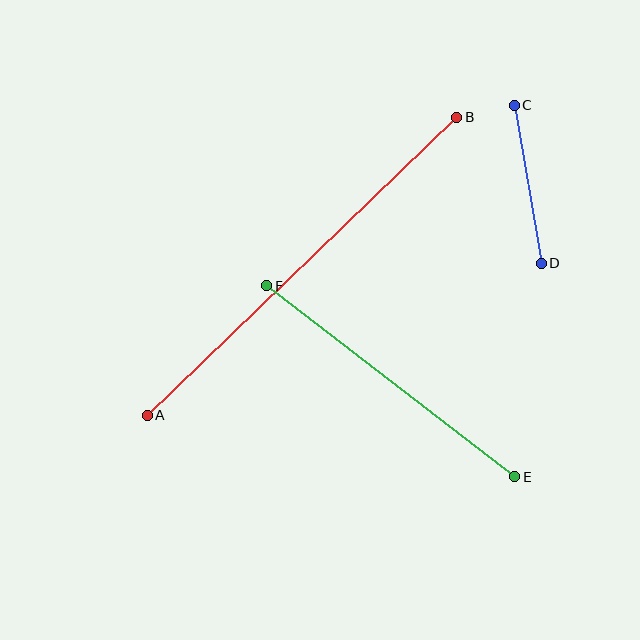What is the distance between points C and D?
The distance is approximately 160 pixels.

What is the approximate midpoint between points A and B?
The midpoint is at approximately (302, 266) pixels.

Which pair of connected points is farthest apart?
Points A and B are farthest apart.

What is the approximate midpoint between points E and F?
The midpoint is at approximately (391, 381) pixels.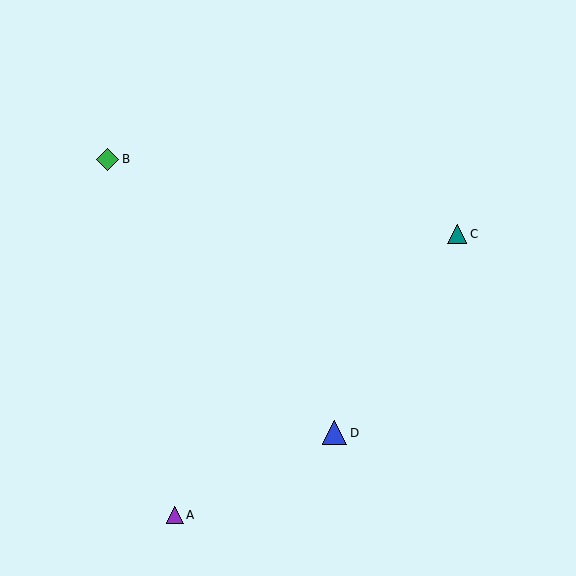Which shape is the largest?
The blue triangle (labeled D) is the largest.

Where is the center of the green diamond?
The center of the green diamond is at (108, 159).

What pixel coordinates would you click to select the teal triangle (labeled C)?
Click at (457, 234) to select the teal triangle C.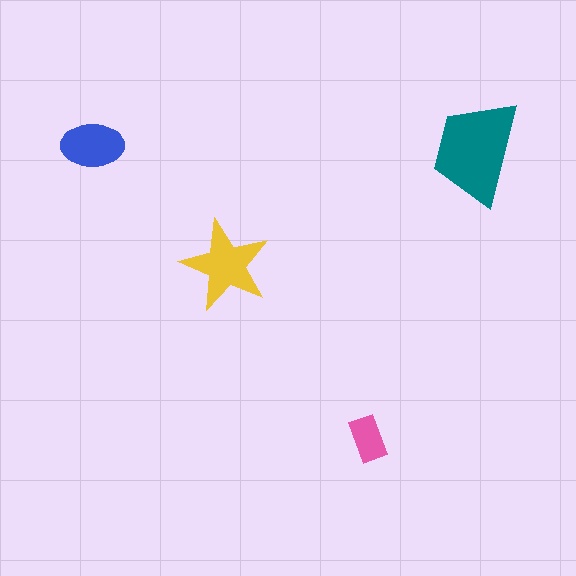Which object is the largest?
The teal trapezoid.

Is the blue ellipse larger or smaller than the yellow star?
Smaller.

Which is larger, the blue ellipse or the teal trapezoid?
The teal trapezoid.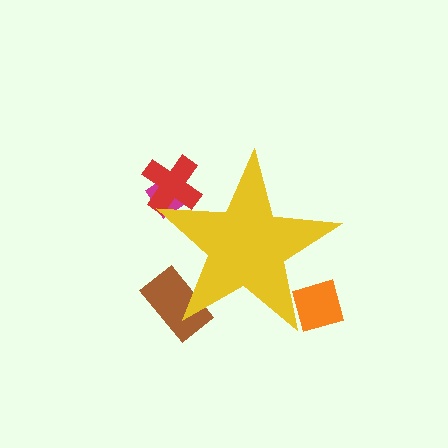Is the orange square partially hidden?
Yes, the orange square is partially hidden behind the yellow star.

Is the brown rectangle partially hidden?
Yes, the brown rectangle is partially hidden behind the yellow star.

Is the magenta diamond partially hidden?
Yes, the magenta diamond is partially hidden behind the yellow star.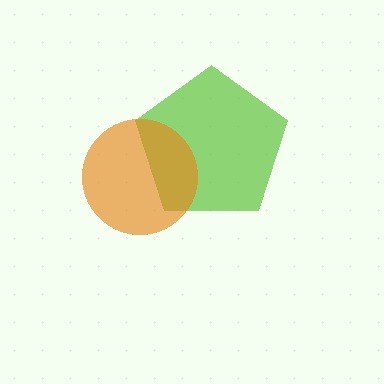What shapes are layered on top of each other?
The layered shapes are: a lime pentagon, an orange circle.